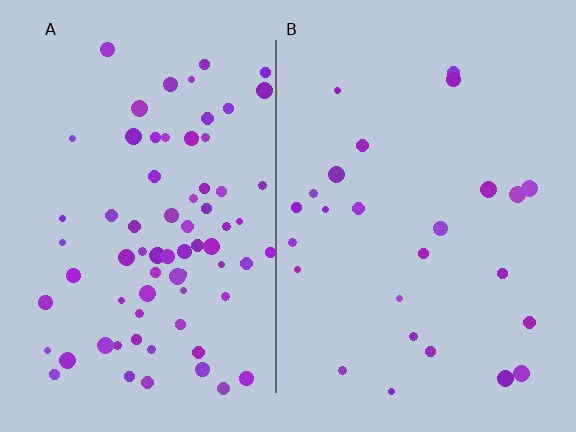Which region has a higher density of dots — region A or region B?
A (the left).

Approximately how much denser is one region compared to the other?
Approximately 2.8× — region A over region B.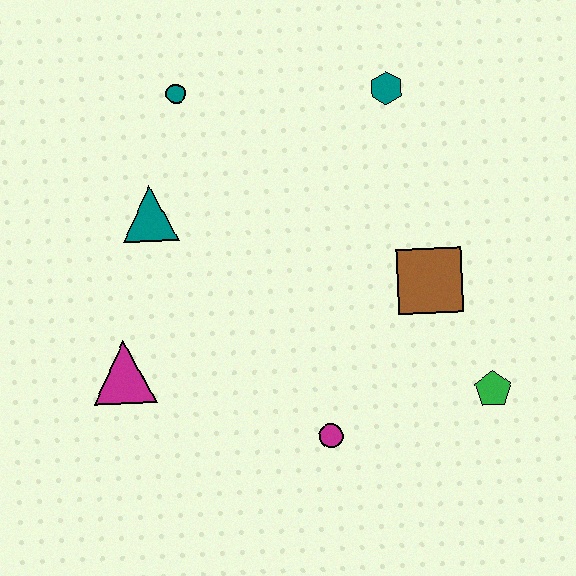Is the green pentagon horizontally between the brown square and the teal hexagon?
No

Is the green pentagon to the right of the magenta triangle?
Yes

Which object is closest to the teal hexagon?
The brown square is closest to the teal hexagon.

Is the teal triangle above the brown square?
Yes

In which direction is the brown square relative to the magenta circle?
The brown square is above the magenta circle.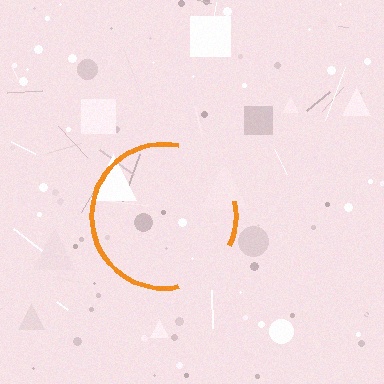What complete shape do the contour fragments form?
The contour fragments form a circle.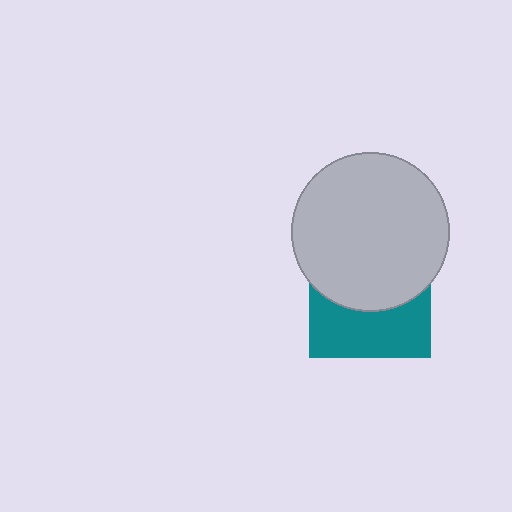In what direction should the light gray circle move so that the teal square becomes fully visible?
The light gray circle should move up. That is the shortest direction to clear the overlap and leave the teal square fully visible.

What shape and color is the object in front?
The object in front is a light gray circle.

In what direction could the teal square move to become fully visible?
The teal square could move down. That would shift it out from behind the light gray circle entirely.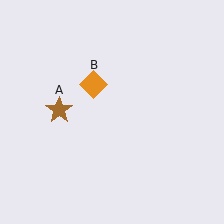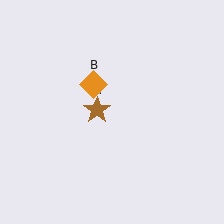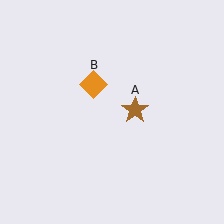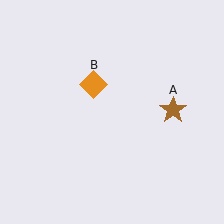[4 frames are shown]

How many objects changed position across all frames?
1 object changed position: brown star (object A).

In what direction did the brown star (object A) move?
The brown star (object A) moved right.